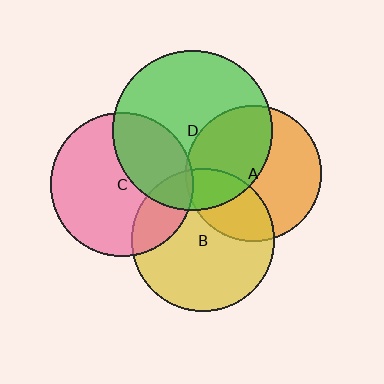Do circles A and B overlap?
Yes.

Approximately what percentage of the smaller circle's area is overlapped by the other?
Approximately 30%.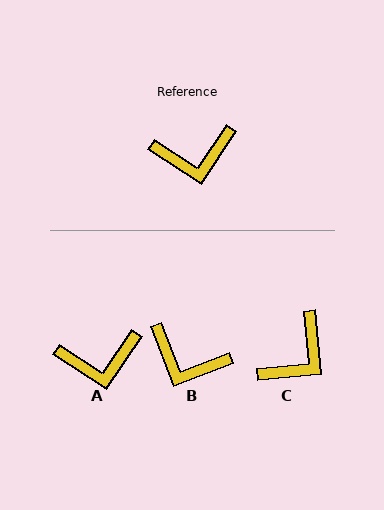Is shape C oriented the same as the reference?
No, it is off by about 39 degrees.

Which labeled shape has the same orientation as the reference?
A.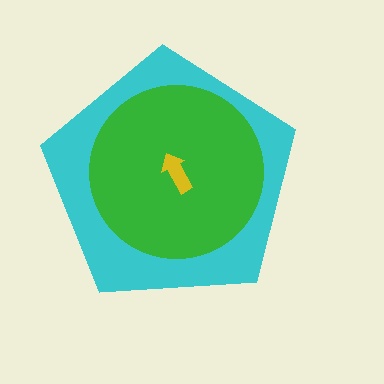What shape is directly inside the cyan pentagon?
The green circle.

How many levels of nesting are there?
3.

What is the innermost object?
The yellow arrow.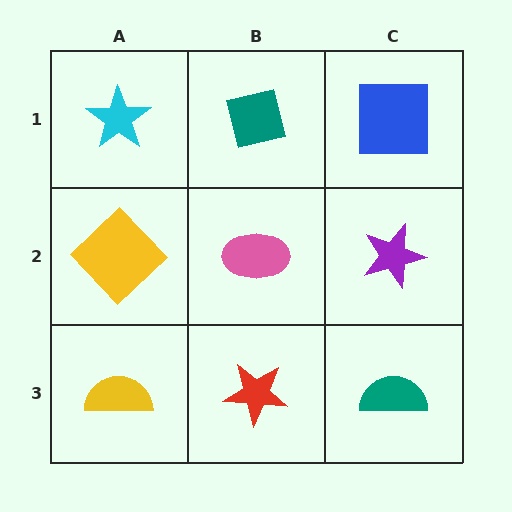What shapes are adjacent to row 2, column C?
A blue square (row 1, column C), a teal semicircle (row 3, column C), a pink ellipse (row 2, column B).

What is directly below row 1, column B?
A pink ellipse.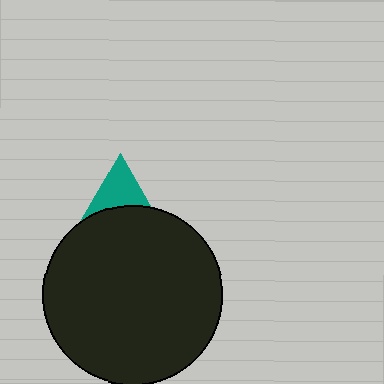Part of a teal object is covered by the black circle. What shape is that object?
It is a triangle.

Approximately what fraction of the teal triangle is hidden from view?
Roughly 69% of the teal triangle is hidden behind the black circle.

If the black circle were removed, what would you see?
You would see the complete teal triangle.